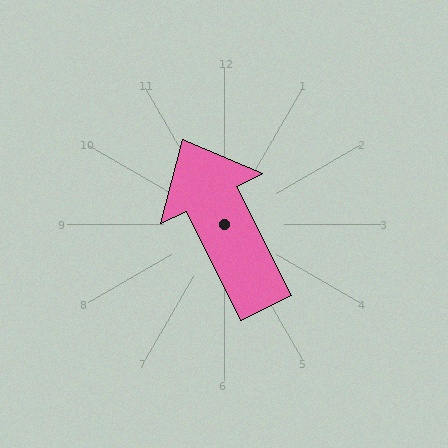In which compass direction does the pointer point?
Northwest.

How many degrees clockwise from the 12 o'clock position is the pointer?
Approximately 334 degrees.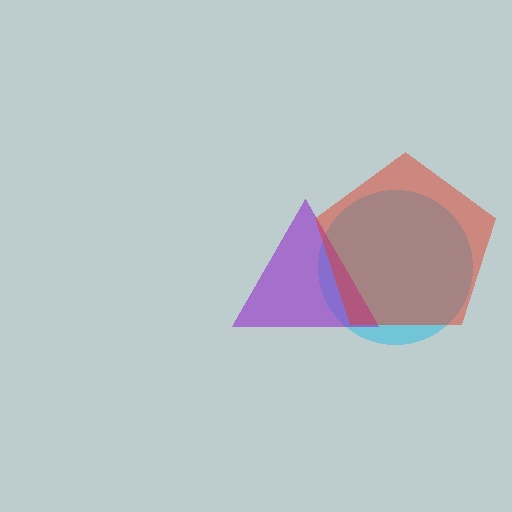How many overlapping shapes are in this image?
There are 3 overlapping shapes in the image.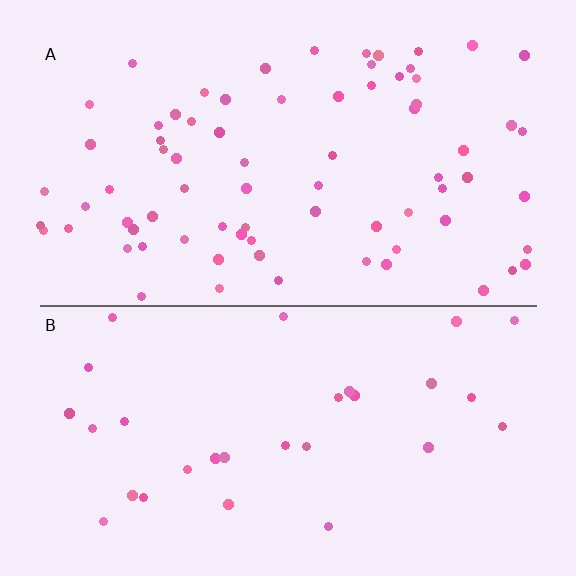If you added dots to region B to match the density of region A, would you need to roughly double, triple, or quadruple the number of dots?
Approximately double.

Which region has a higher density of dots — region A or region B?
A (the top).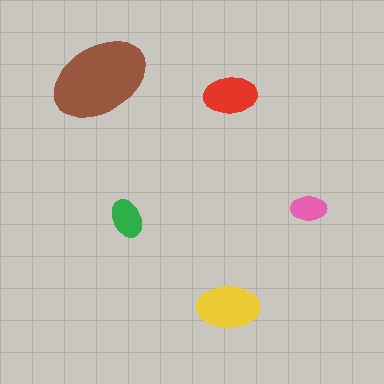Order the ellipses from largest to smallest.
the brown one, the yellow one, the red one, the green one, the pink one.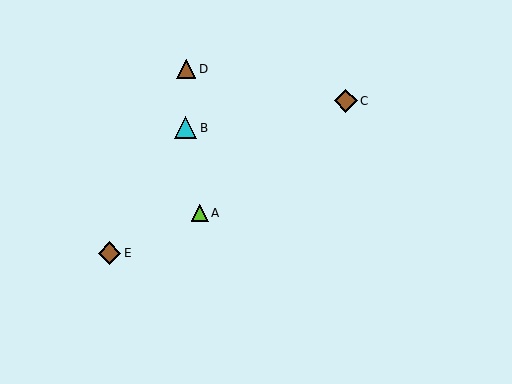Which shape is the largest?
The cyan triangle (labeled B) is the largest.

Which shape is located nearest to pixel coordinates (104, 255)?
The brown diamond (labeled E) at (109, 253) is nearest to that location.